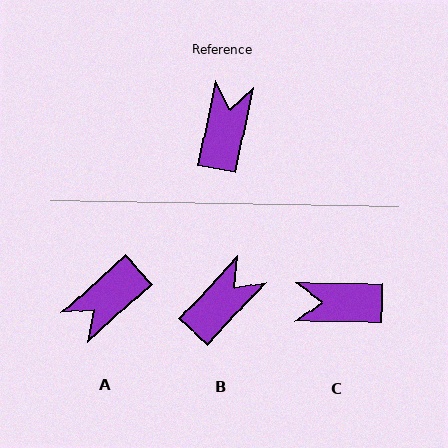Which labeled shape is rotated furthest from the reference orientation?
A, about 144 degrees away.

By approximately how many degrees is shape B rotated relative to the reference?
Approximately 31 degrees clockwise.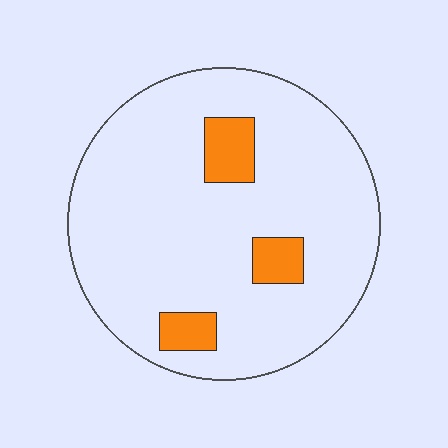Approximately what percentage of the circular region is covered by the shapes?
Approximately 10%.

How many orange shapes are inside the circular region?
3.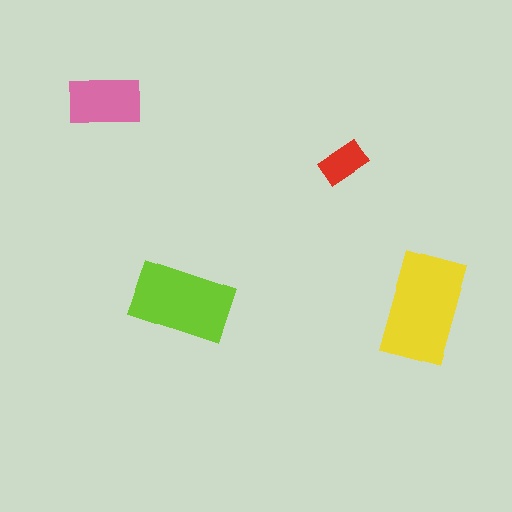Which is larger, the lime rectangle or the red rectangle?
The lime one.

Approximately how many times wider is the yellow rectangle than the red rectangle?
About 2.5 times wider.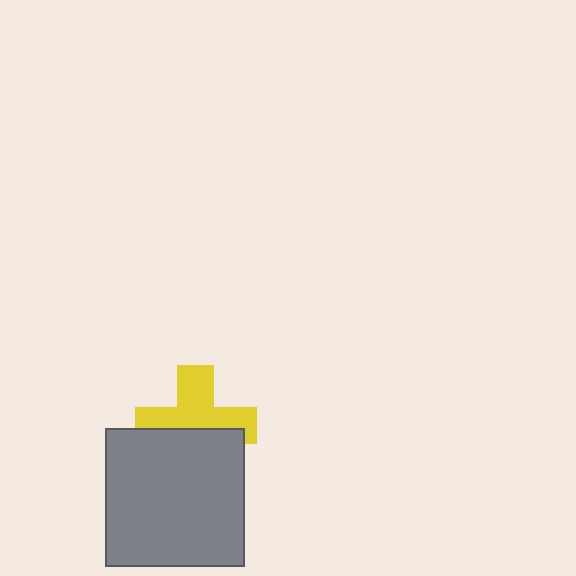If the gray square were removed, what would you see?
You would see the complete yellow cross.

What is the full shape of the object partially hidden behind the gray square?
The partially hidden object is a yellow cross.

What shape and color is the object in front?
The object in front is a gray square.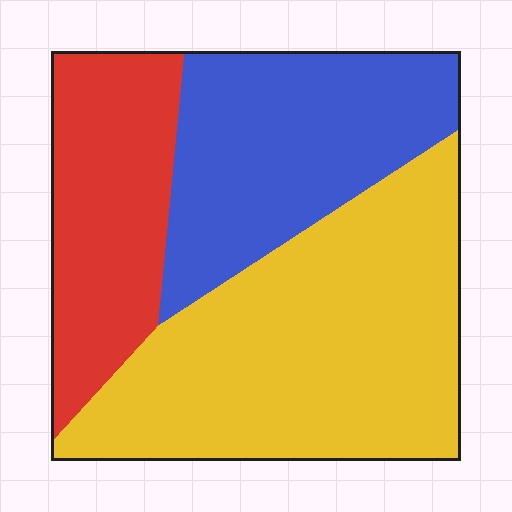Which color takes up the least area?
Red, at roughly 25%.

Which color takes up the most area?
Yellow, at roughly 45%.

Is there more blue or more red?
Blue.